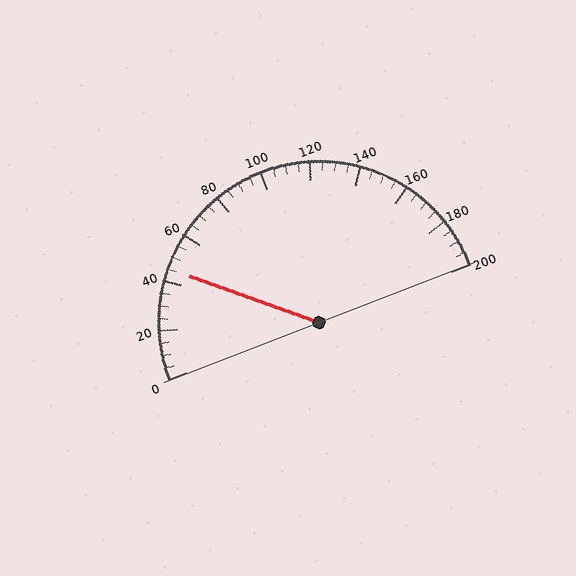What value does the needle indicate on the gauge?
The needle indicates approximately 45.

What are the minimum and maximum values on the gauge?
The gauge ranges from 0 to 200.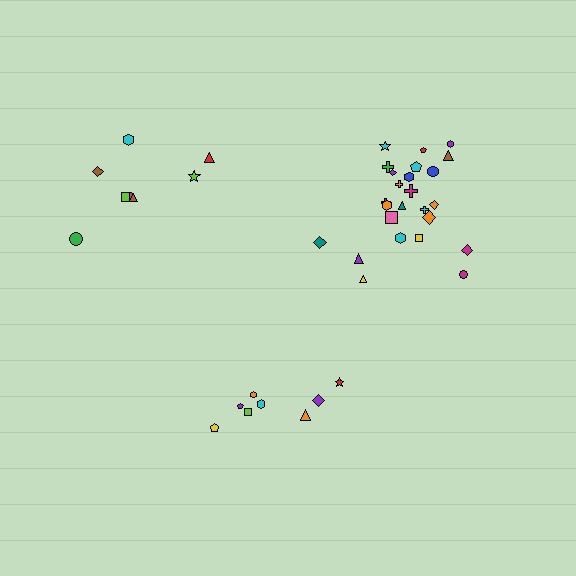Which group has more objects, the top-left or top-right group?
The top-right group.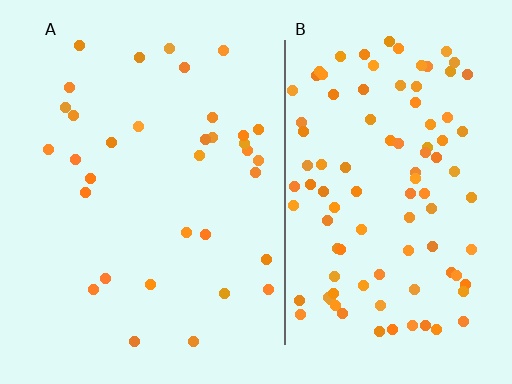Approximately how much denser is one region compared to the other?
Approximately 3.0× — region B over region A.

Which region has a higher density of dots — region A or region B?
B (the right).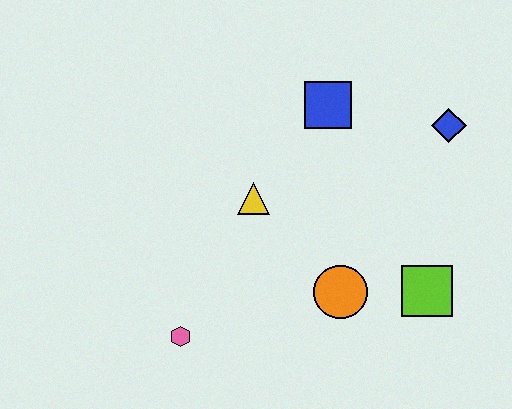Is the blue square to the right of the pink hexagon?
Yes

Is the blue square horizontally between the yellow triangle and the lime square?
Yes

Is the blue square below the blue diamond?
No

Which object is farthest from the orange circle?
The blue diamond is farthest from the orange circle.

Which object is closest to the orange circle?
The lime square is closest to the orange circle.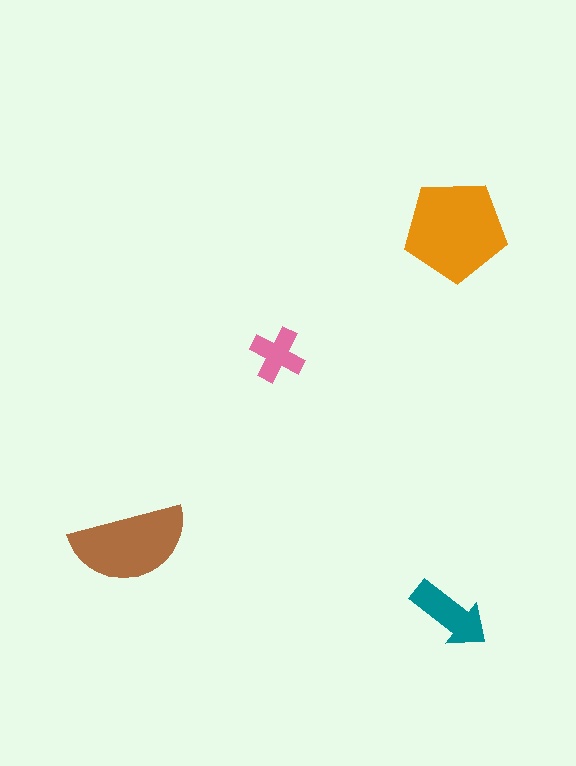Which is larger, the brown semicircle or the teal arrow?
The brown semicircle.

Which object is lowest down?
The teal arrow is bottommost.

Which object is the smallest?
The pink cross.